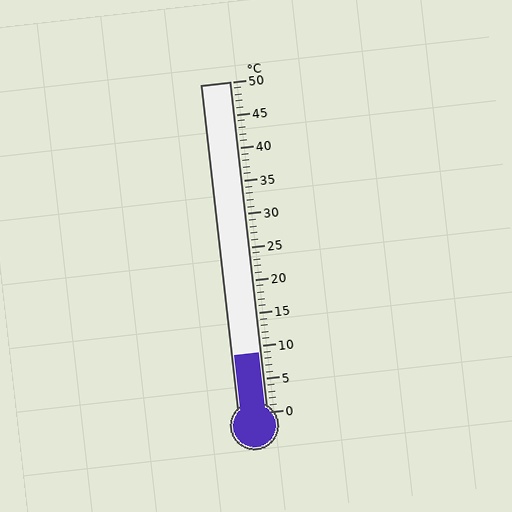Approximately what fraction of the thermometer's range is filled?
The thermometer is filled to approximately 20% of its range.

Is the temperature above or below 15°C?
The temperature is below 15°C.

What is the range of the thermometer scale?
The thermometer scale ranges from 0°C to 50°C.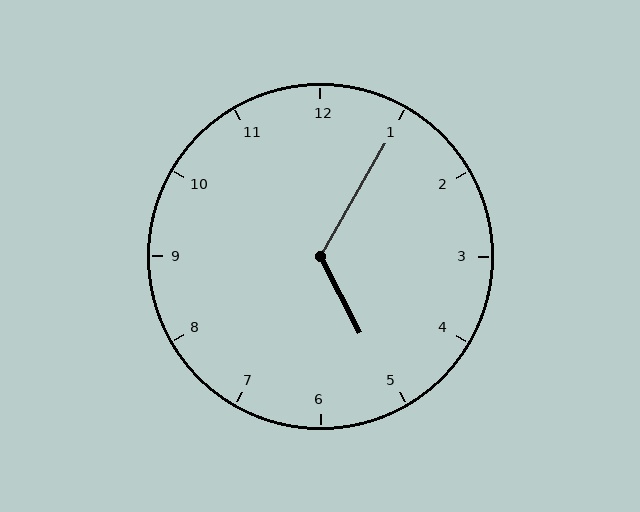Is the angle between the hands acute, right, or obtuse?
It is obtuse.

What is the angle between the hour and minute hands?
Approximately 122 degrees.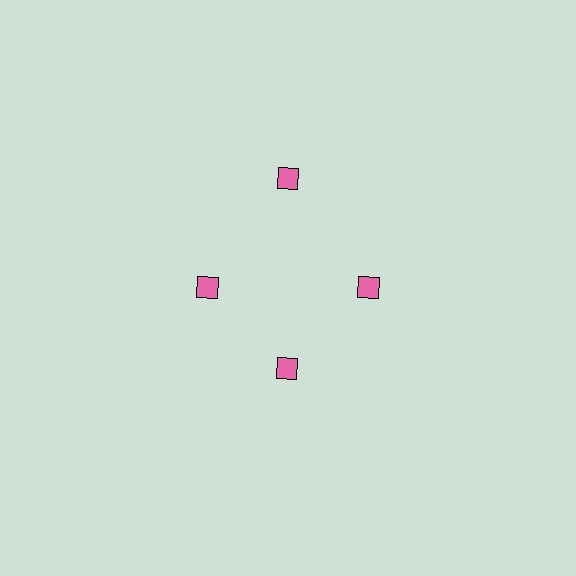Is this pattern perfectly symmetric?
No. The 4 pink diamonds are arranged in a ring, but one element near the 12 o'clock position is pushed outward from the center, breaking the 4-fold rotational symmetry.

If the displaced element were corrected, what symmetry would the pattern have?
It would have 4-fold rotational symmetry — the pattern would map onto itself every 90 degrees.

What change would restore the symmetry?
The symmetry would be restored by moving it inward, back onto the ring so that all 4 diamonds sit at equal angles and equal distance from the center.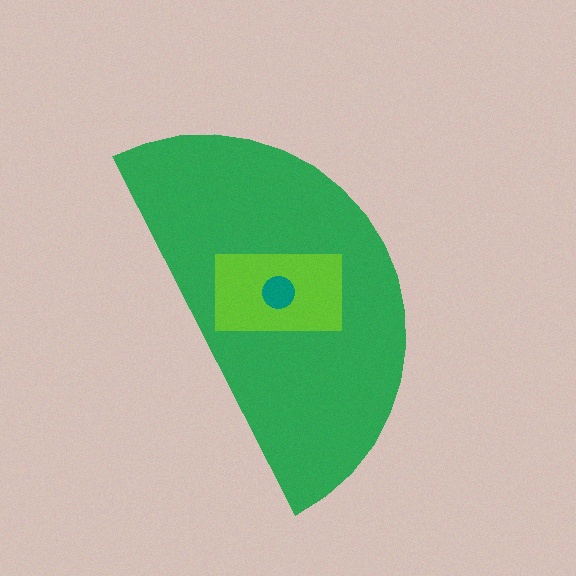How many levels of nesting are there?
3.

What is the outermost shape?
The green semicircle.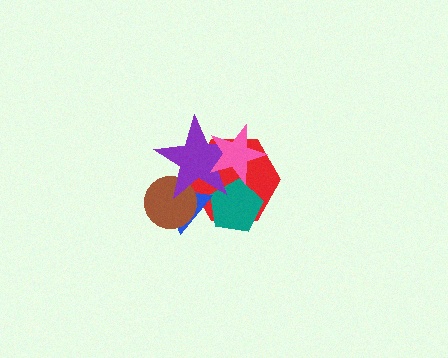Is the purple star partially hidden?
Yes, it is partially covered by another shape.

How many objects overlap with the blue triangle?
4 objects overlap with the blue triangle.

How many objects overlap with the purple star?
5 objects overlap with the purple star.